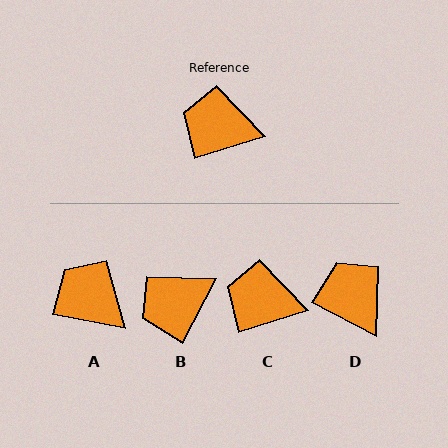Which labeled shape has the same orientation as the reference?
C.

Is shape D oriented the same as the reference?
No, it is off by about 46 degrees.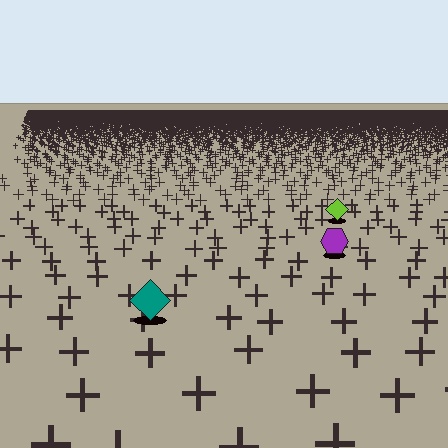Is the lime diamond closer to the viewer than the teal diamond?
No. The teal diamond is closer — you can tell from the texture gradient: the ground texture is coarser near it.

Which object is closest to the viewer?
The teal diamond is closest. The texture marks near it are larger and more spread out.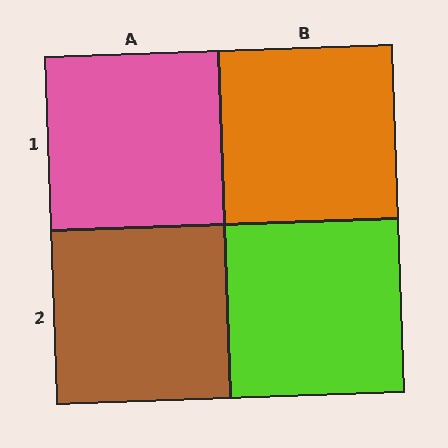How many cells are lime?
1 cell is lime.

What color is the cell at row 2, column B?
Lime.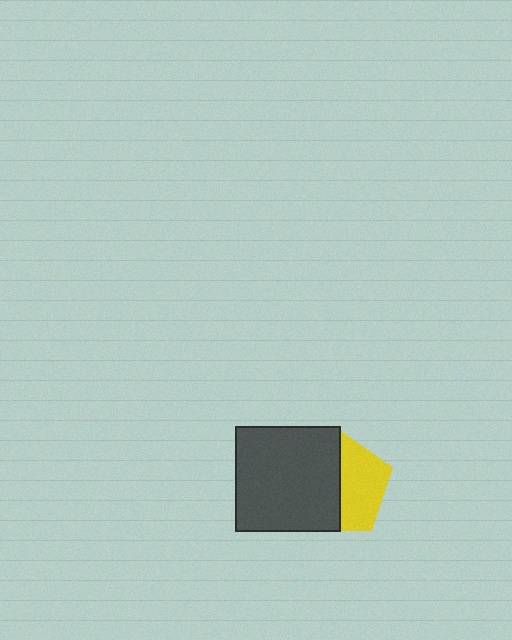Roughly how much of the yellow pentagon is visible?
About half of it is visible (roughly 47%).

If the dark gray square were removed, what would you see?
You would see the complete yellow pentagon.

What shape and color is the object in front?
The object in front is a dark gray square.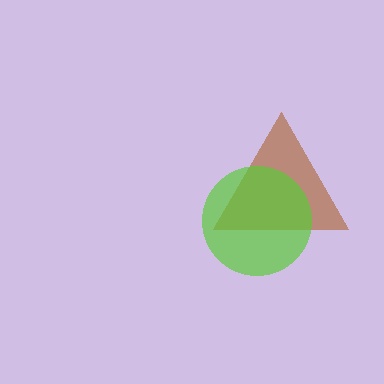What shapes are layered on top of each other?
The layered shapes are: a brown triangle, a lime circle.